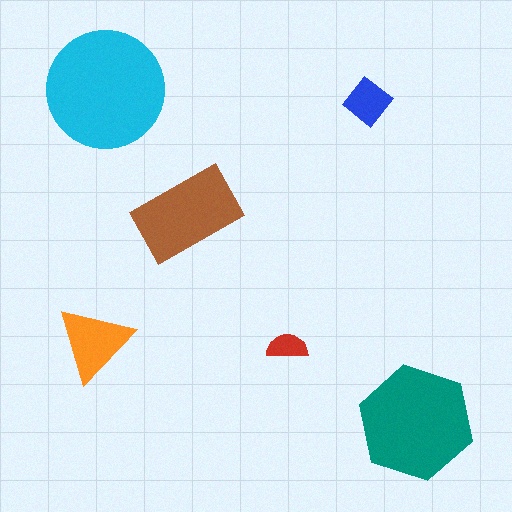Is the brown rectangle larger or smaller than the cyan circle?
Smaller.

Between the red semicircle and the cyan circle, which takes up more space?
The cyan circle.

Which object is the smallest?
The red semicircle.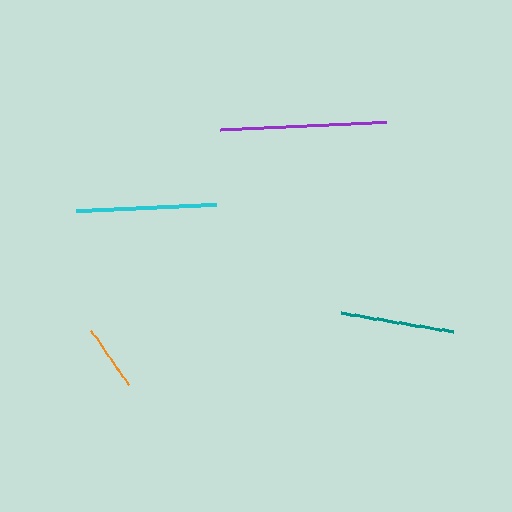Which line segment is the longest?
The purple line is the longest at approximately 166 pixels.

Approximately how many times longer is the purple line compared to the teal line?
The purple line is approximately 1.5 times the length of the teal line.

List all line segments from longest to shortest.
From longest to shortest: purple, cyan, teal, orange.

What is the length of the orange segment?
The orange segment is approximately 66 pixels long.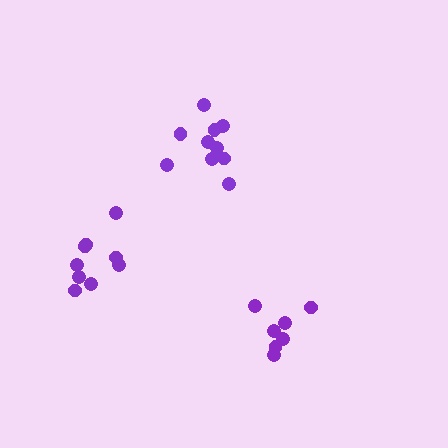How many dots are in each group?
Group 1: 9 dots, Group 2: 10 dots, Group 3: 7 dots (26 total).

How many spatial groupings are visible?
There are 3 spatial groupings.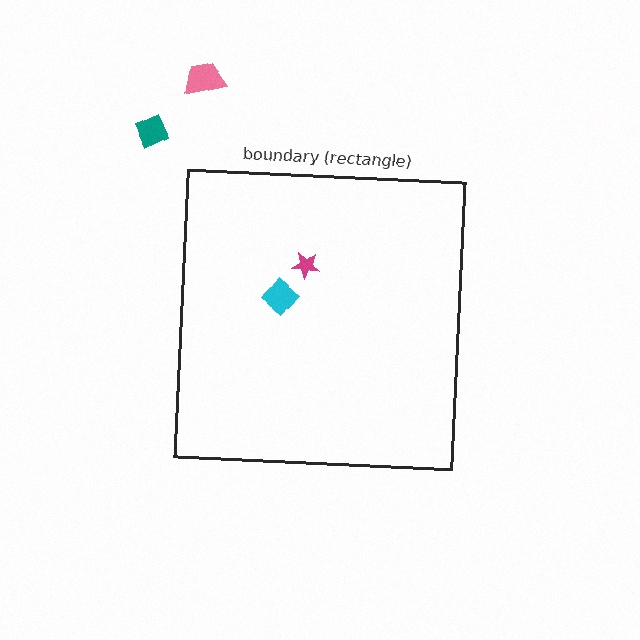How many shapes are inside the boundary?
2 inside, 2 outside.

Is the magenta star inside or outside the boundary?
Inside.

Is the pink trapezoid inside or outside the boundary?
Outside.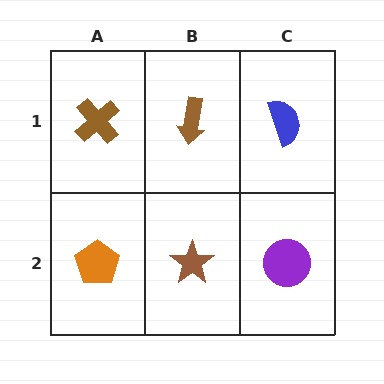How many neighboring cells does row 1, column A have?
2.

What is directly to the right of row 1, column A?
A brown arrow.